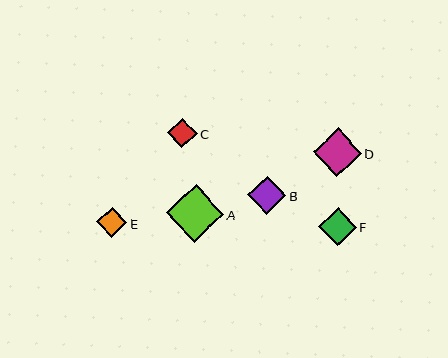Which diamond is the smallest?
Diamond C is the smallest with a size of approximately 30 pixels.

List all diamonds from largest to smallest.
From largest to smallest: A, D, B, F, E, C.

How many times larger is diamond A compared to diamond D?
Diamond A is approximately 1.2 times the size of diamond D.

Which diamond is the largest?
Diamond A is the largest with a size of approximately 58 pixels.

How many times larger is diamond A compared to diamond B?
Diamond A is approximately 1.5 times the size of diamond B.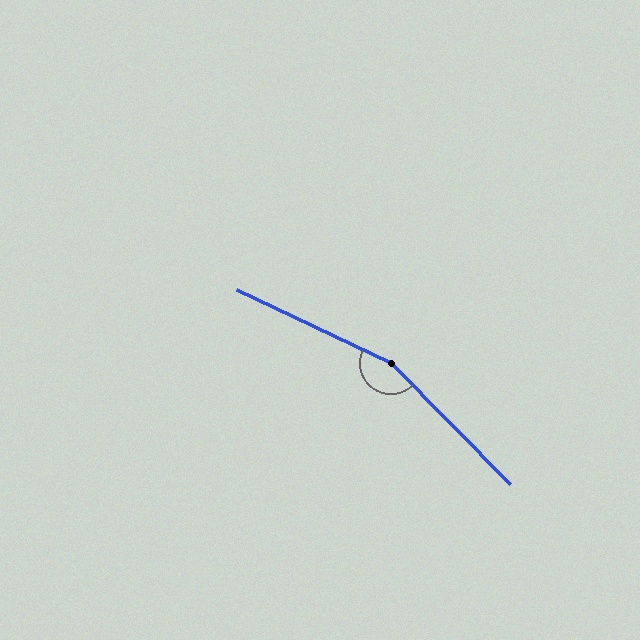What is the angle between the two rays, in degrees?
Approximately 160 degrees.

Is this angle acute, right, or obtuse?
It is obtuse.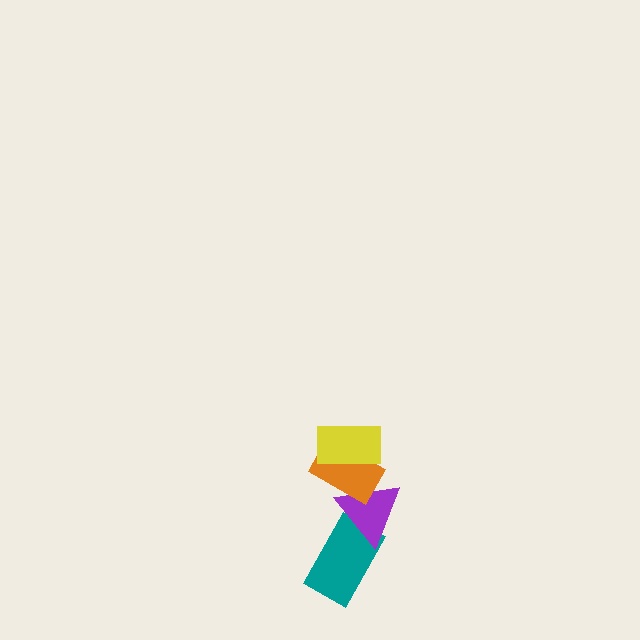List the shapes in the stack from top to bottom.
From top to bottom: the yellow rectangle, the orange rectangle, the purple triangle, the teal rectangle.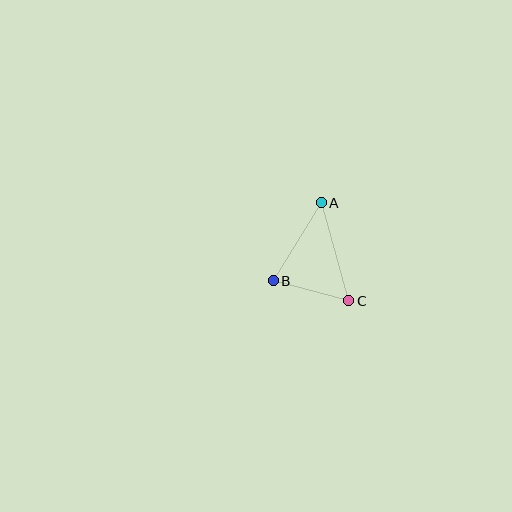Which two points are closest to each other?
Points B and C are closest to each other.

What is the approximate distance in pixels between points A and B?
The distance between A and B is approximately 92 pixels.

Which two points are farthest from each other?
Points A and C are farthest from each other.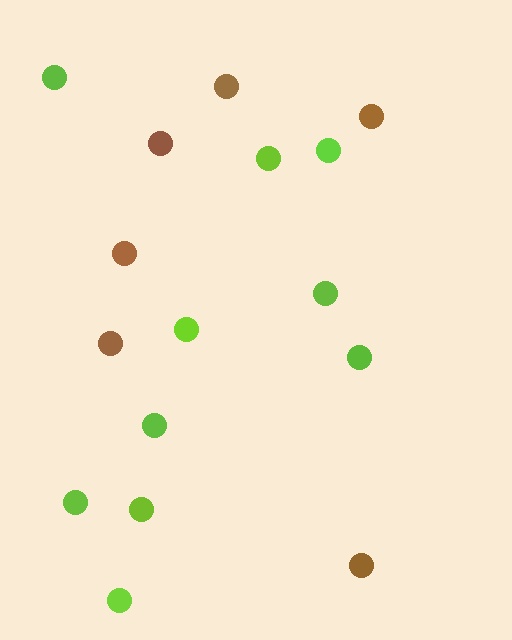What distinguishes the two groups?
There are 2 groups: one group of brown circles (6) and one group of lime circles (10).